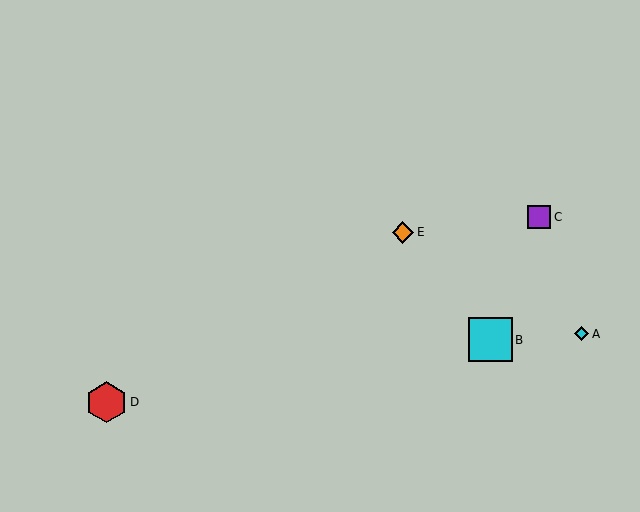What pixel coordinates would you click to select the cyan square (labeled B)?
Click at (490, 340) to select the cyan square B.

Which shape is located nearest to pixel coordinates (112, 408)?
The red hexagon (labeled D) at (106, 402) is nearest to that location.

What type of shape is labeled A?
Shape A is a cyan diamond.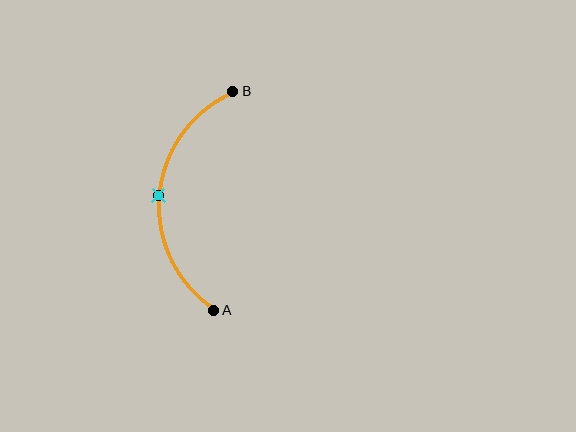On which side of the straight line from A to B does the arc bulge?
The arc bulges to the left of the straight line connecting A and B.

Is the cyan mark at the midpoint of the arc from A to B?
Yes. The cyan mark lies on the arc at equal arc-length from both A and B — it is the arc midpoint.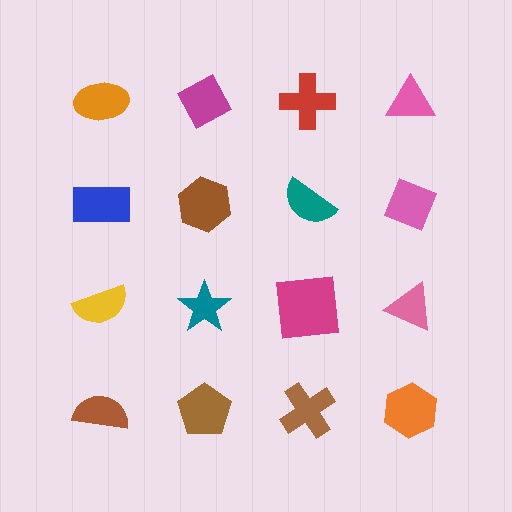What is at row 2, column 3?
A teal semicircle.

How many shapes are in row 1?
4 shapes.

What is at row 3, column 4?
A pink triangle.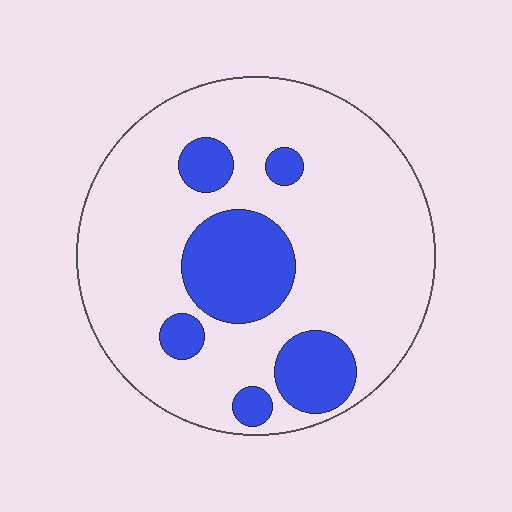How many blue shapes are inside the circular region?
6.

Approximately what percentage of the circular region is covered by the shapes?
Approximately 20%.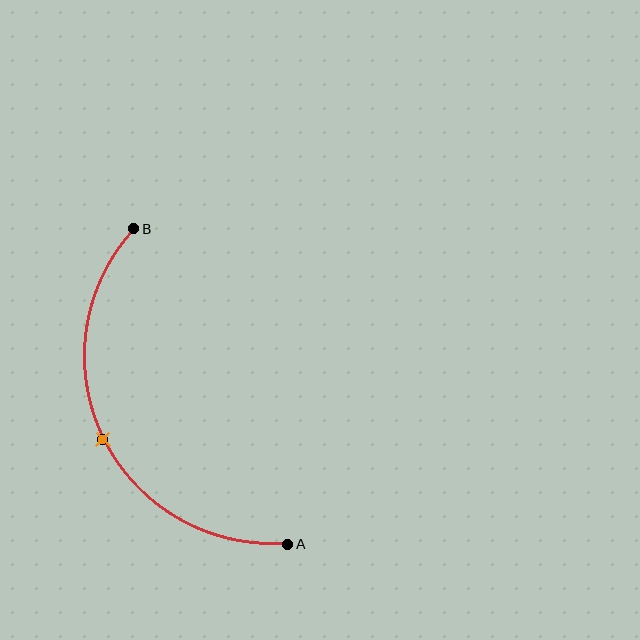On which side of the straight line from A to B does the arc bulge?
The arc bulges to the left of the straight line connecting A and B.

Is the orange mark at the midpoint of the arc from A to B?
Yes. The orange mark lies on the arc at equal arc-length from both A and B — it is the arc midpoint.